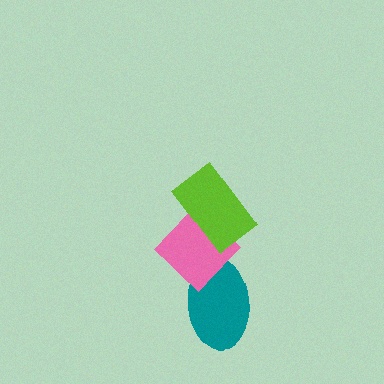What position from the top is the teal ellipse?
The teal ellipse is 3rd from the top.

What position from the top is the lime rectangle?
The lime rectangle is 1st from the top.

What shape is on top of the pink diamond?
The lime rectangle is on top of the pink diamond.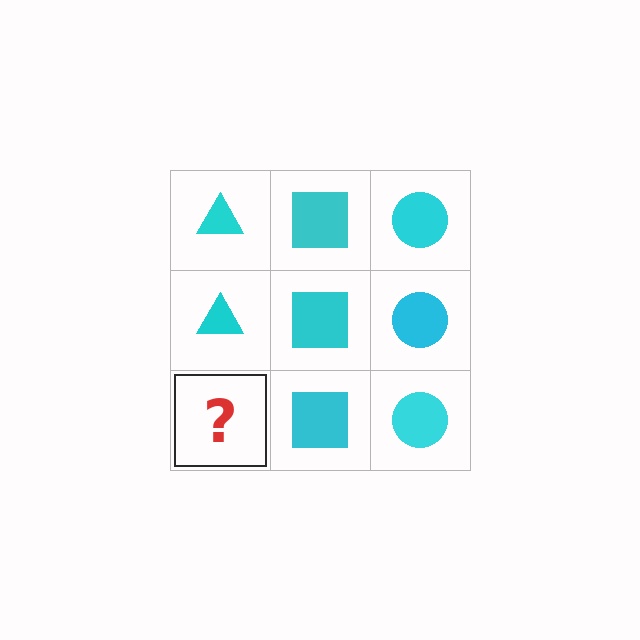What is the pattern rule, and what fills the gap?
The rule is that each column has a consistent shape. The gap should be filled with a cyan triangle.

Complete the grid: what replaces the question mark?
The question mark should be replaced with a cyan triangle.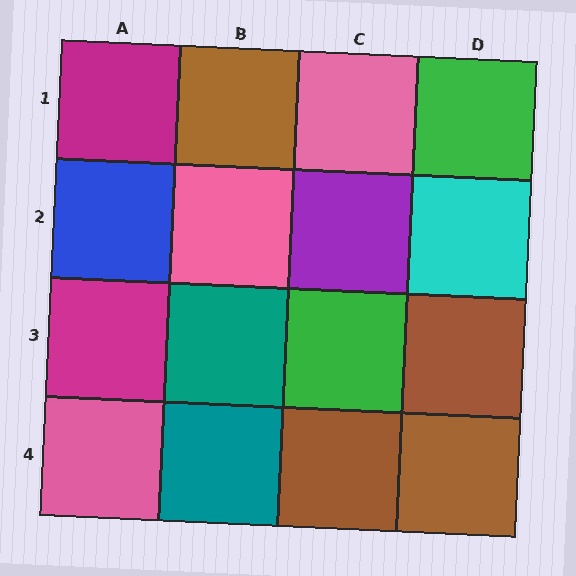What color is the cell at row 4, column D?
Brown.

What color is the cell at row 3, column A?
Magenta.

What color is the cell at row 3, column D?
Brown.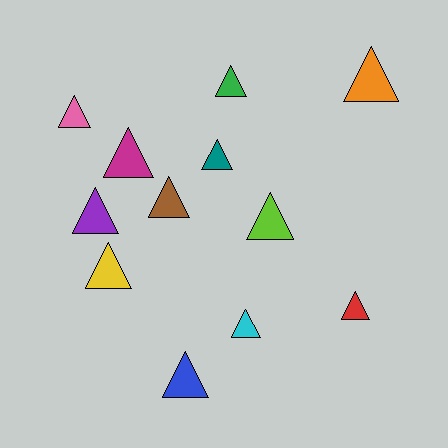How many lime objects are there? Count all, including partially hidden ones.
There is 1 lime object.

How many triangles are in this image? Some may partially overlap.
There are 12 triangles.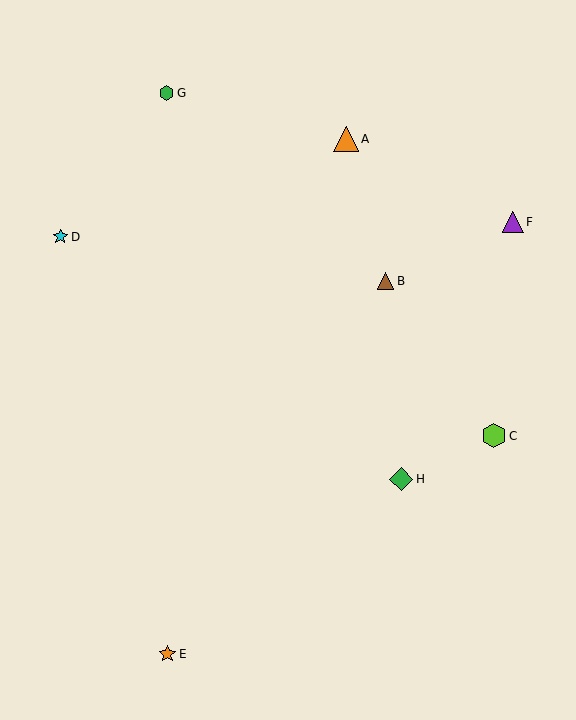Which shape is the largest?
The orange triangle (labeled A) is the largest.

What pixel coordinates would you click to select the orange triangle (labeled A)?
Click at (346, 139) to select the orange triangle A.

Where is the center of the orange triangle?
The center of the orange triangle is at (346, 139).